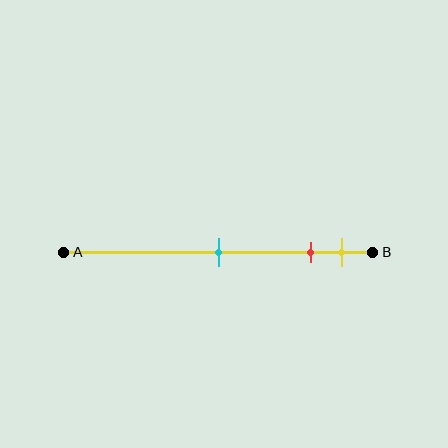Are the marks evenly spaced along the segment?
No, the marks are not evenly spaced.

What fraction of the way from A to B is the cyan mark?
The cyan mark is approximately 50% (0.5) of the way from A to B.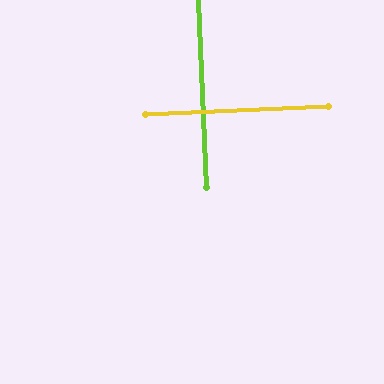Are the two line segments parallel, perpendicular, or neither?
Perpendicular — they meet at approximately 90°.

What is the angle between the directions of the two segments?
Approximately 90 degrees.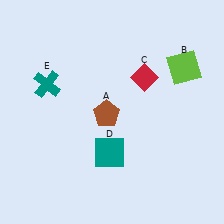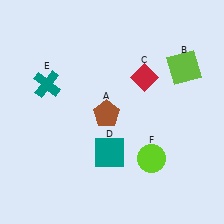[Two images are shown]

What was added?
A lime circle (F) was added in Image 2.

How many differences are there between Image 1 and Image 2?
There is 1 difference between the two images.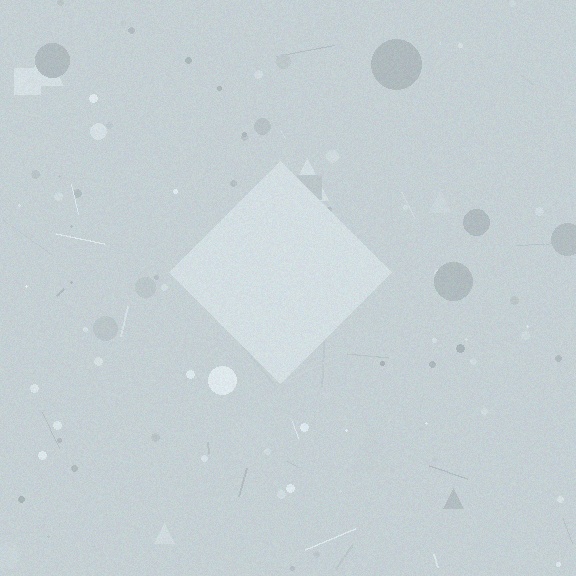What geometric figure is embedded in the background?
A diamond is embedded in the background.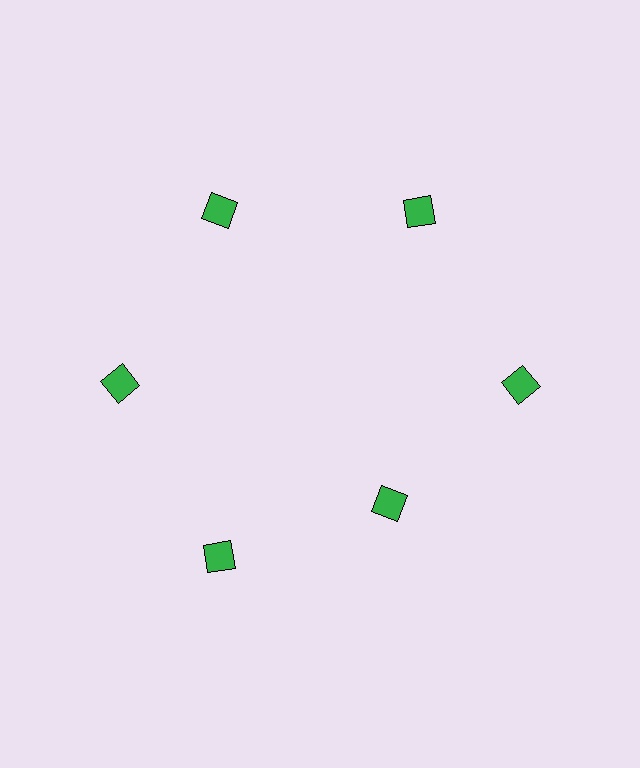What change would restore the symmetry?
The symmetry would be restored by moving it outward, back onto the ring so that all 6 diamonds sit at equal angles and equal distance from the center.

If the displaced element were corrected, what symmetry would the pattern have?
It would have 6-fold rotational symmetry — the pattern would map onto itself every 60 degrees.